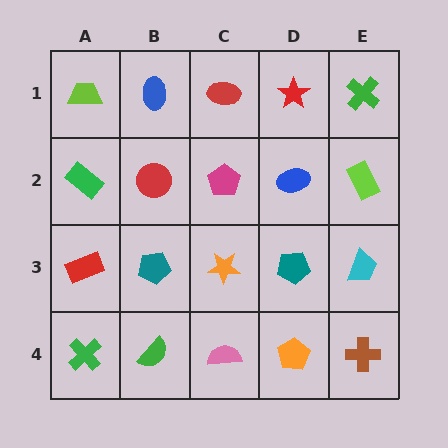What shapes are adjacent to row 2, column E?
A green cross (row 1, column E), a cyan trapezoid (row 3, column E), a blue ellipse (row 2, column D).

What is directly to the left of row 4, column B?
A green cross.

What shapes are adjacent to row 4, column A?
A red rectangle (row 3, column A), a green semicircle (row 4, column B).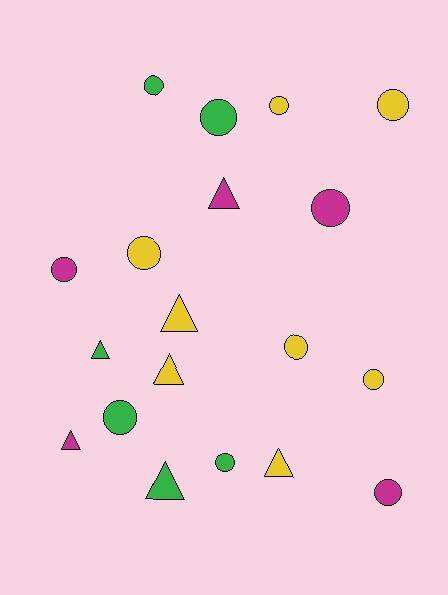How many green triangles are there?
There are 2 green triangles.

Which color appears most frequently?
Yellow, with 8 objects.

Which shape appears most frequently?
Circle, with 12 objects.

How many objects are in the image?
There are 19 objects.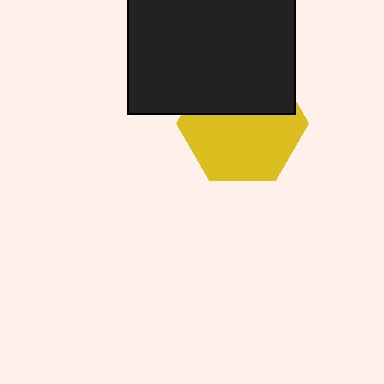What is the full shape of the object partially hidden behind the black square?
The partially hidden object is a yellow hexagon.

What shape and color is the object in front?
The object in front is a black square.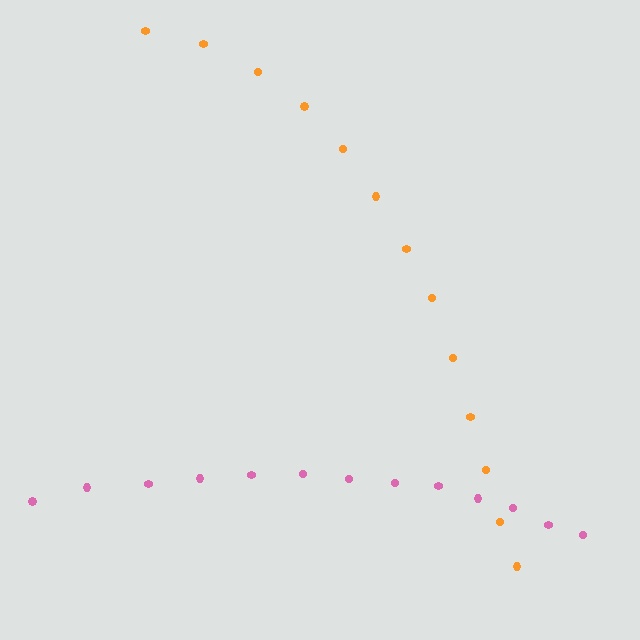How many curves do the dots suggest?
There are 2 distinct paths.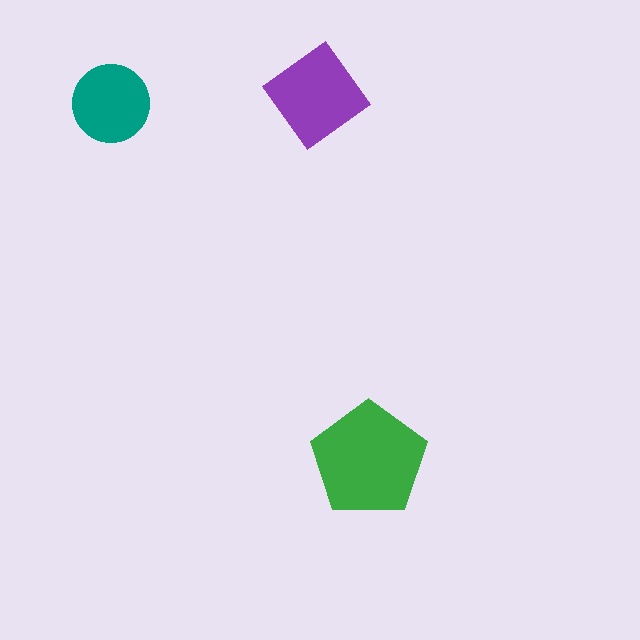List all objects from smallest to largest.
The teal circle, the purple diamond, the green pentagon.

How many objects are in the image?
There are 3 objects in the image.